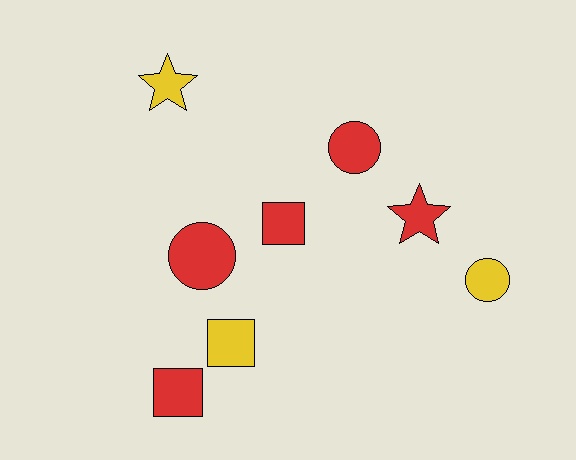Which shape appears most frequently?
Circle, with 3 objects.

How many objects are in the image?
There are 8 objects.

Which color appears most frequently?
Red, with 5 objects.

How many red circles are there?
There are 2 red circles.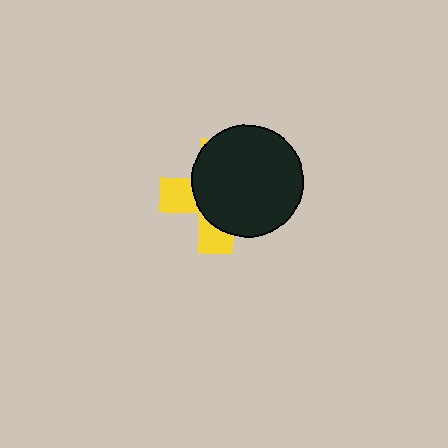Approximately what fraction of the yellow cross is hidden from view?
Roughly 68% of the yellow cross is hidden behind the black circle.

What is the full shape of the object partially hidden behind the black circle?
The partially hidden object is a yellow cross.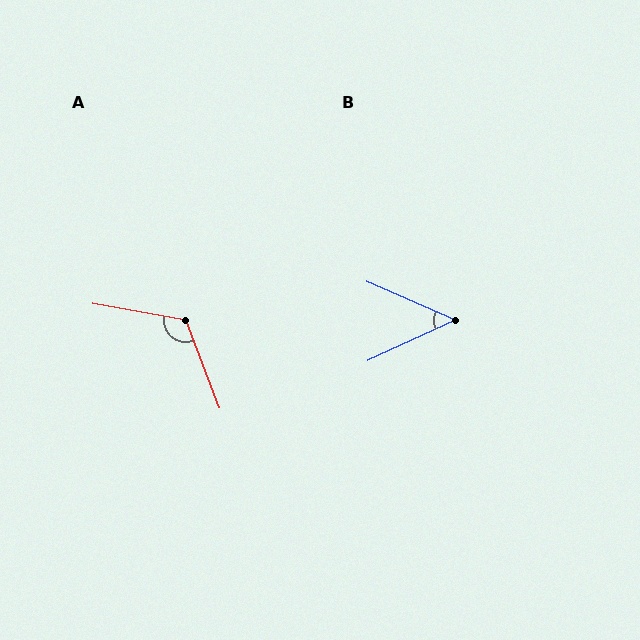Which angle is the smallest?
B, at approximately 48 degrees.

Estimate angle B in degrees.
Approximately 48 degrees.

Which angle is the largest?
A, at approximately 121 degrees.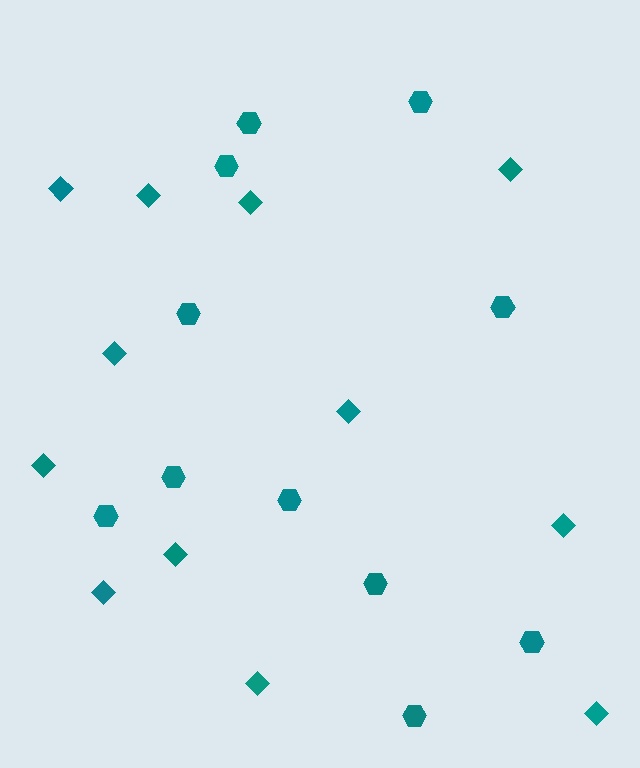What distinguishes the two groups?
There are 2 groups: one group of hexagons (11) and one group of diamonds (12).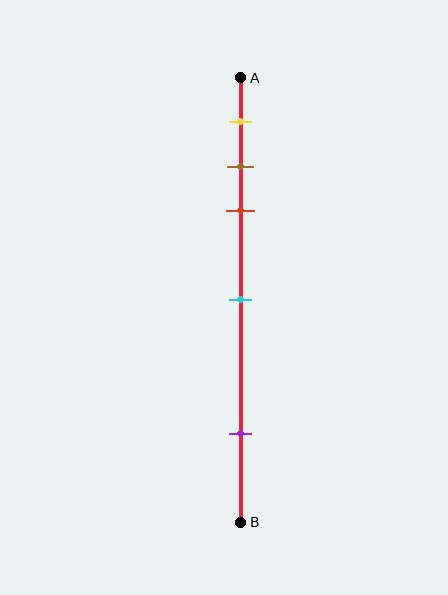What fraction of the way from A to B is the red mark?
The red mark is approximately 30% (0.3) of the way from A to B.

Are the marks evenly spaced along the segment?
No, the marks are not evenly spaced.